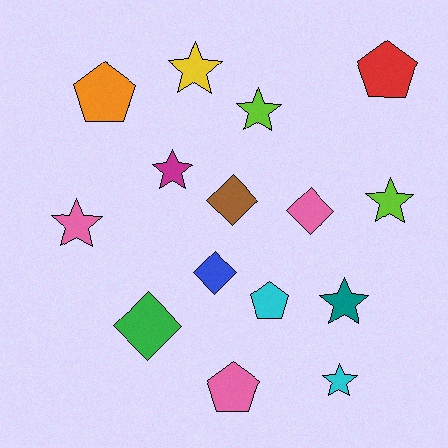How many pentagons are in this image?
There are 4 pentagons.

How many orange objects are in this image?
There is 1 orange object.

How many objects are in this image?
There are 15 objects.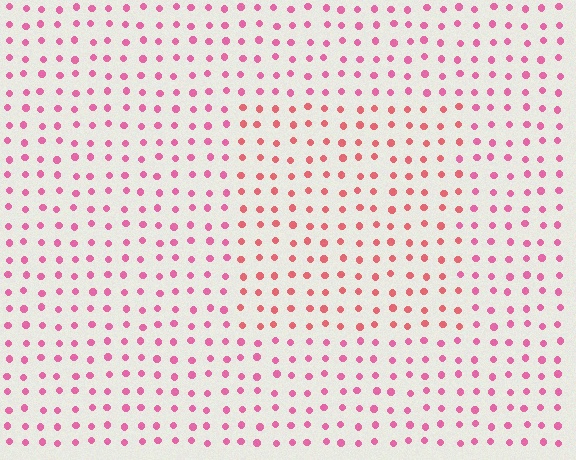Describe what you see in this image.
The image is filled with small pink elements in a uniform arrangement. A rectangle-shaped region is visible where the elements are tinted to a slightly different hue, forming a subtle color boundary.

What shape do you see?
I see a rectangle.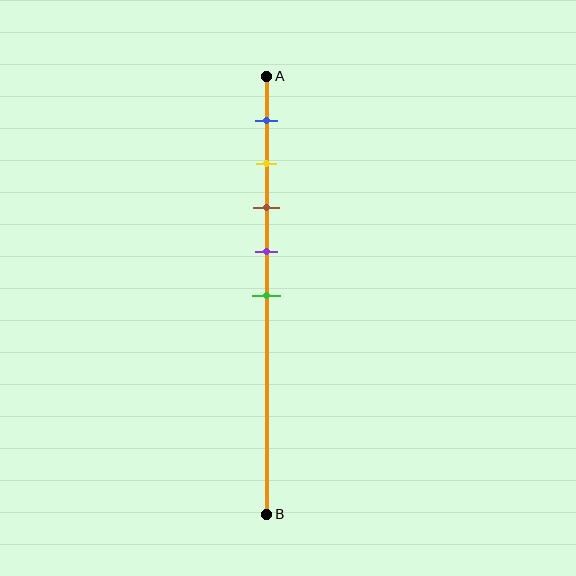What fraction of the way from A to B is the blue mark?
The blue mark is approximately 10% (0.1) of the way from A to B.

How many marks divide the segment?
There are 5 marks dividing the segment.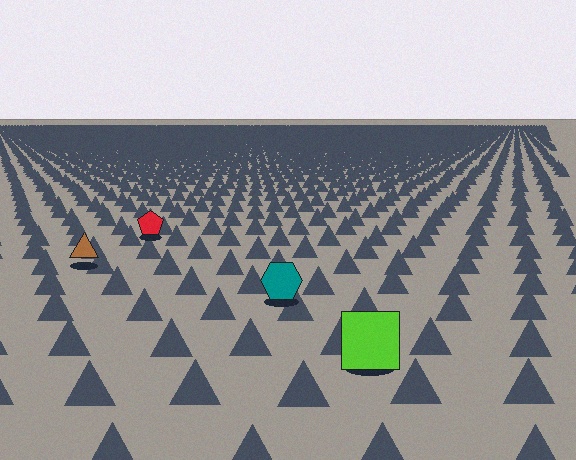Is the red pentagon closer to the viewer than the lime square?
No. The lime square is closer — you can tell from the texture gradient: the ground texture is coarser near it.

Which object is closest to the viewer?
The lime square is closest. The texture marks near it are larger and more spread out.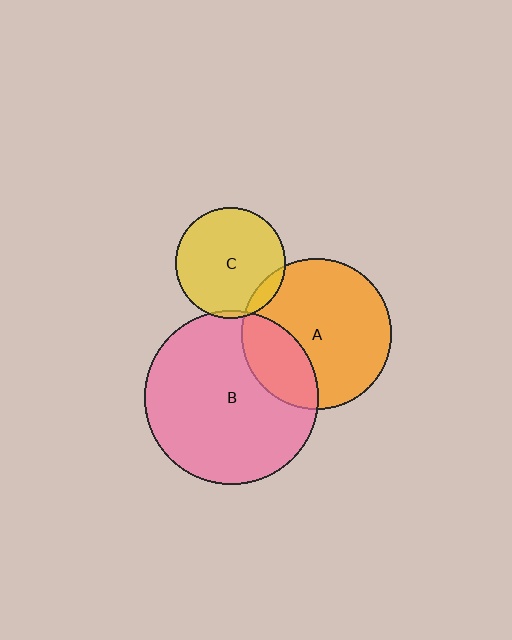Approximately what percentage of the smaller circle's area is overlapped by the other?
Approximately 10%.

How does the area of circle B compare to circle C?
Approximately 2.5 times.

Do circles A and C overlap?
Yes.